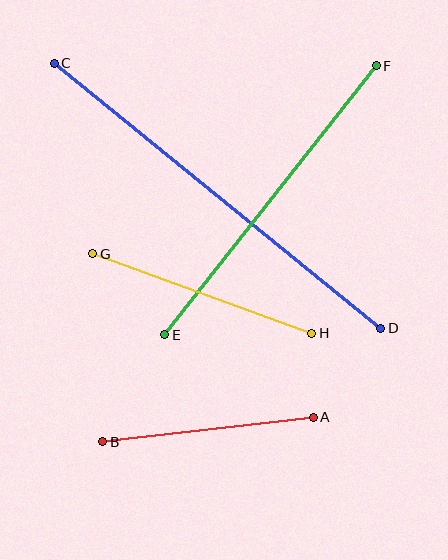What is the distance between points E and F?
The distance is approximately 342 pixels.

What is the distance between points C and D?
The distance is approximately 421 pixels.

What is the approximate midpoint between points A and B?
The midpoint is at approximately (208, 429) pixels.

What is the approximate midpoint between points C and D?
The midpoint is at approximately (217, 196) pixels.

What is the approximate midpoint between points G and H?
The midpoint is at approximately (202, 293) pixels.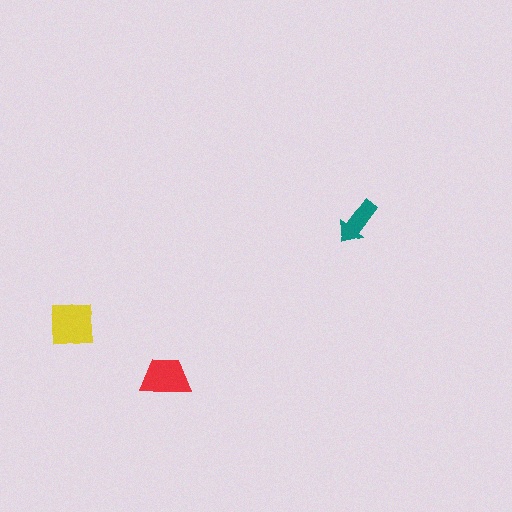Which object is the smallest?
The teal arrow.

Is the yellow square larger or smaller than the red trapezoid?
Larger.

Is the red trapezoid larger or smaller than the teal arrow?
Larger.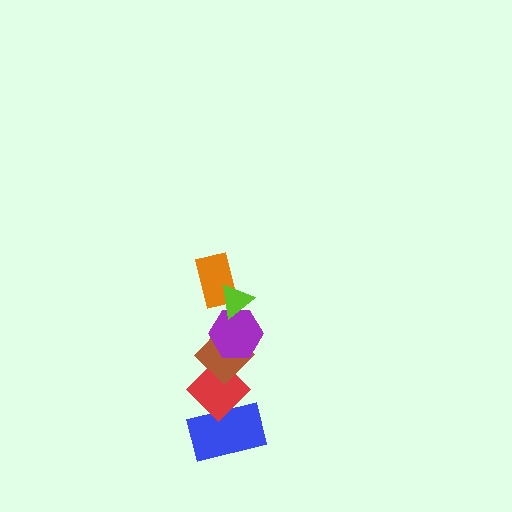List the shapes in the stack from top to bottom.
From top to bottom: the lime triangle, the orange rectangle, the purple hexagon, the brown diamond, the red diamond, the blue rectangle.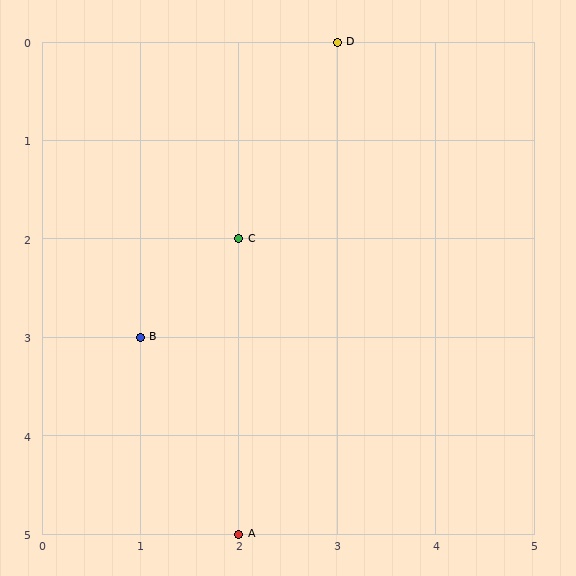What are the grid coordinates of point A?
Point A is at grid coordinates (2, 5).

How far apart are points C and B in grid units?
Points C and B are 1 column and 1 row apart (about 1.4 grid units diagonally).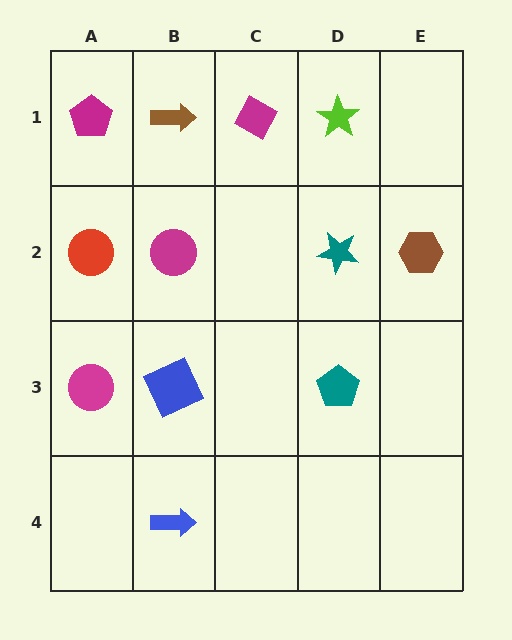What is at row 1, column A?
A magenta pentagon.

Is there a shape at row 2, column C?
No, that cell is empty.